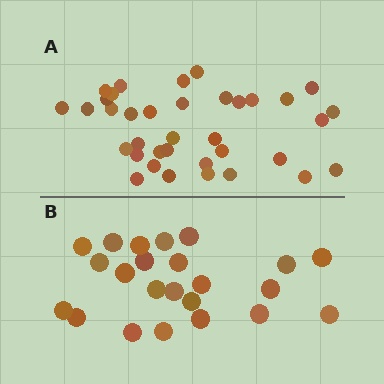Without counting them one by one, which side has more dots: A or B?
Region A (the top region) has more dots.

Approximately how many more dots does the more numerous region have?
Region A has approximately 15 more dots than region B.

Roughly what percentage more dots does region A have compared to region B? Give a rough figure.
About 55% more.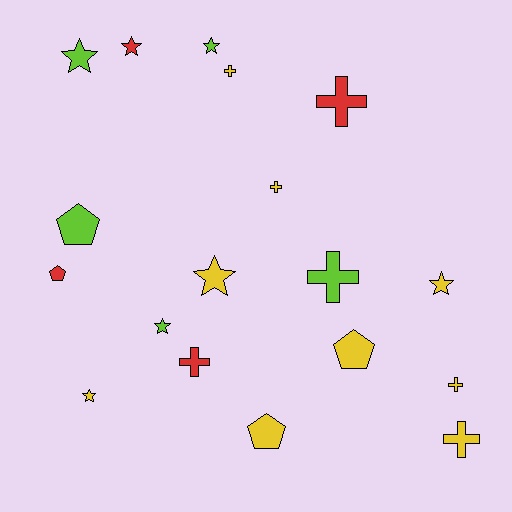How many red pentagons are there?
There is 1 red pentagon.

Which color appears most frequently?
Yellow, with 9 objects.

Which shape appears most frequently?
Star, with 7 objects.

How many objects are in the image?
There are 18 objects.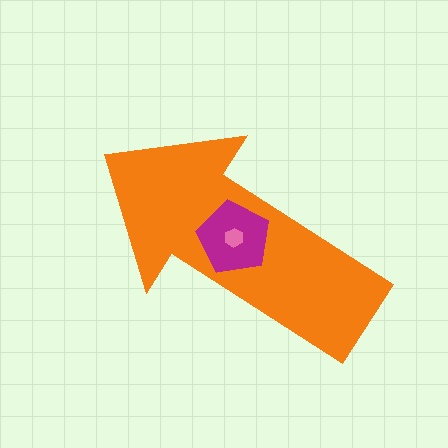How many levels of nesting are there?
3.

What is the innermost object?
The pink hexagon.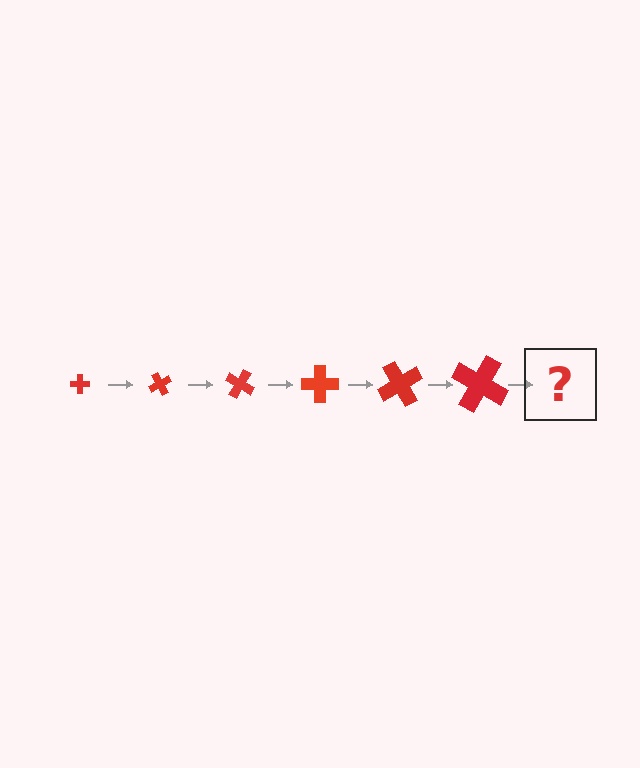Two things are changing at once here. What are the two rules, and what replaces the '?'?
The two rules are that the cross grows larger each step and it rotates 60 degrees each step. The '?' should be a cross, larger than the previous one and rotated 360 degrees from the start.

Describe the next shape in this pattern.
It should be a cross, larger than the previous one and rotated 360 degrees from the start.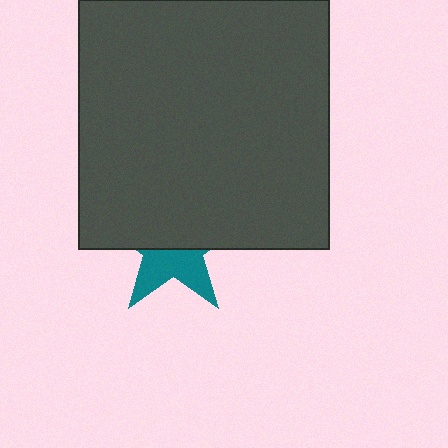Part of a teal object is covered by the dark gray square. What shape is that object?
It is a star.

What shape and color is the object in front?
The object in front is a dark gray square.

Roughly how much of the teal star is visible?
A small part of it is visible (roughly 42%).